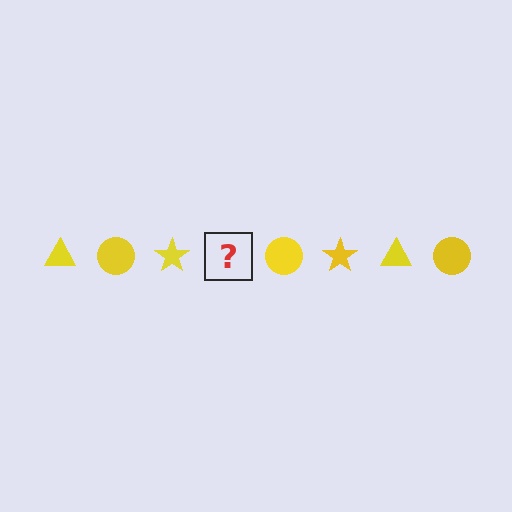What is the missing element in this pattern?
The missing element is a yellow triangle.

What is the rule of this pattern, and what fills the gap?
The rule is that the pattern cycles through triangle, circle, star shapes in yellow. The gap should be filled with a yellow triangle.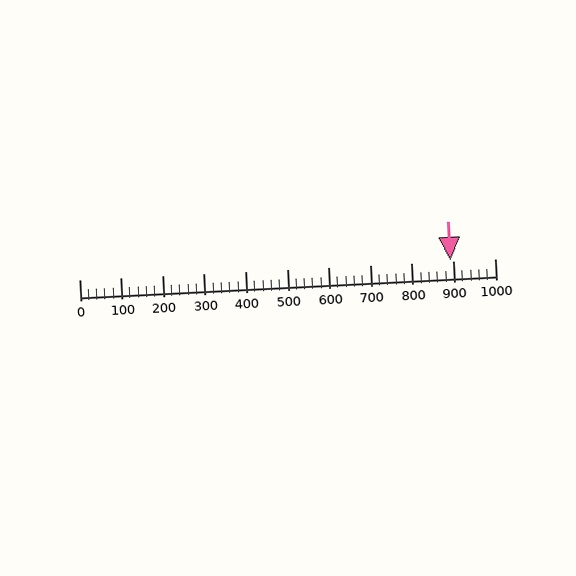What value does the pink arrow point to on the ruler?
The pink arrow points to approximately 893.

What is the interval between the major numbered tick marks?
The major tick marks are spaced 100 units apart.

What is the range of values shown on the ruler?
The ruler shows values from 0 to 1000.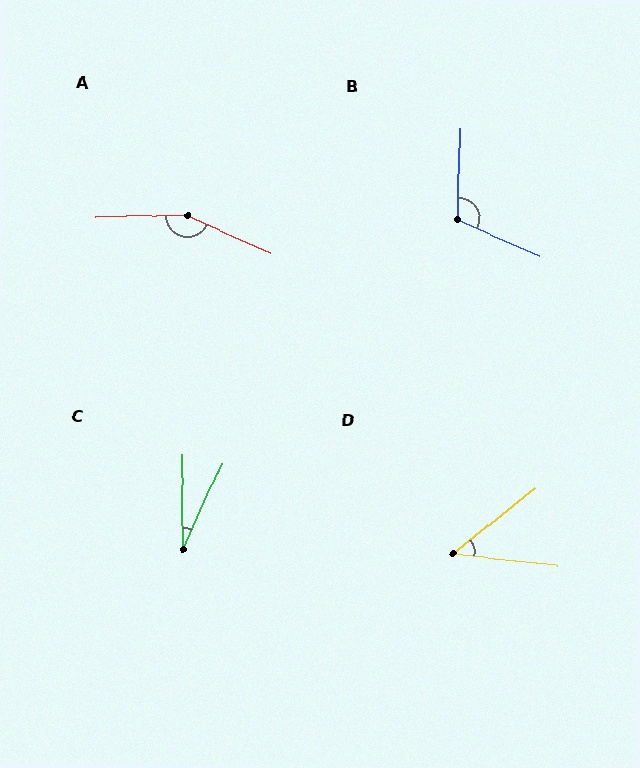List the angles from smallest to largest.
C (25°), D (45°), B (113°), A (154°).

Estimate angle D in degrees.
Approximately 45 degrees.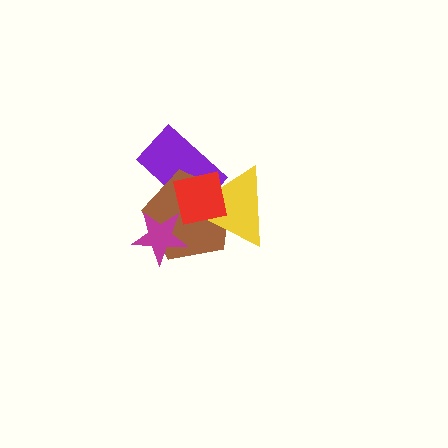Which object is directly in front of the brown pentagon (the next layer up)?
The yellow triangle is directly in front of the brown pentagon.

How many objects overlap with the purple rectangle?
3 objects overlap with the purple rectangle.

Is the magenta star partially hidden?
No, no other shape covers it.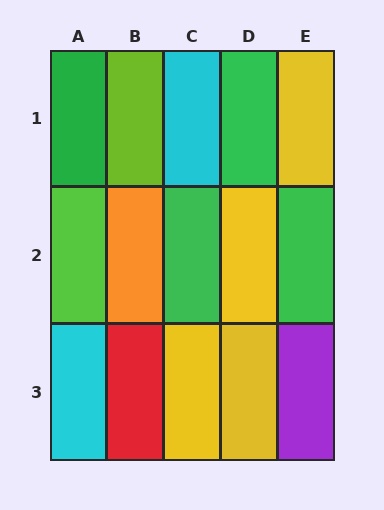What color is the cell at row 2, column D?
Yellow.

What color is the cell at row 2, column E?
Green.